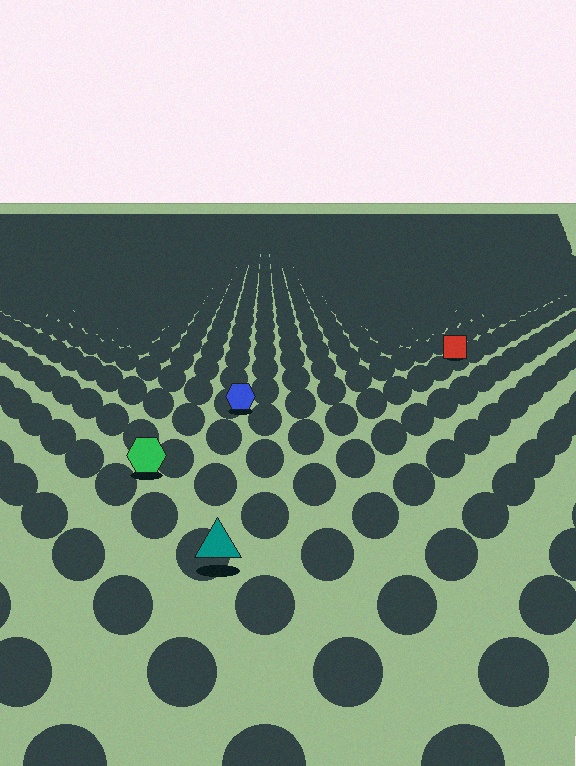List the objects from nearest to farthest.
From nearest to farthest: the teal triangle, the green hexagon, the blue hexagon, the red square.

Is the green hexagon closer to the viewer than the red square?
Yes. The green hexagon is closer — you can tell from the texture gradient: the ground texture is coarser near it.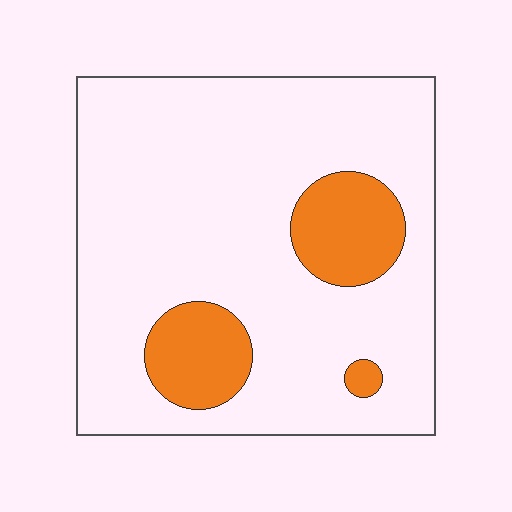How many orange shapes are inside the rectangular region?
3.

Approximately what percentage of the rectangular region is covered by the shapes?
Approximately 15%.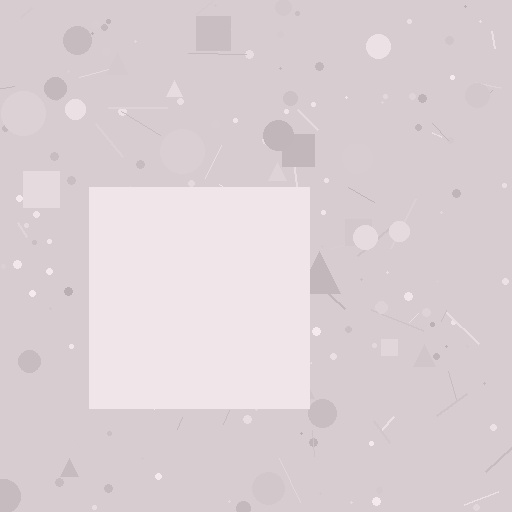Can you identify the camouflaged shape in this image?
The camouflaged shape is a square.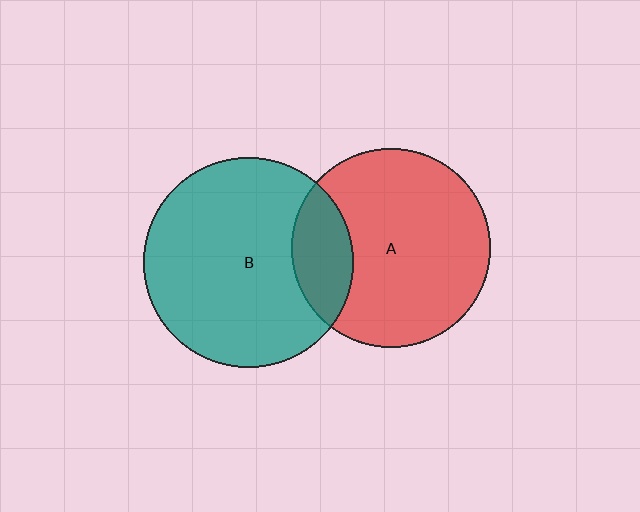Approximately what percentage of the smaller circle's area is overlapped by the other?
Approximately 20%.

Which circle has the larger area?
Circle B (teal).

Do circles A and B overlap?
Yes.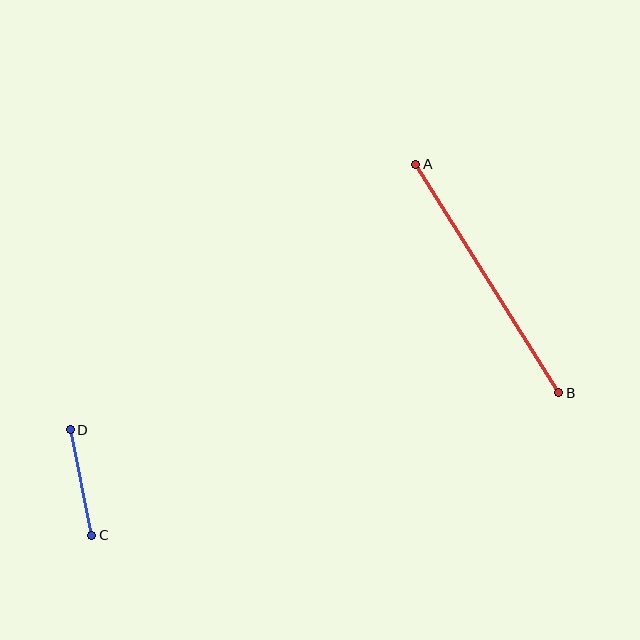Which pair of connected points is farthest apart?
Points A and B are farthest apart.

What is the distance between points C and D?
The distance is approximately 108 pixels.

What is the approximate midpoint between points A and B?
The midpoint is at approximately (487, 278) pixels.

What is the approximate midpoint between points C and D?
The midpoint is at approximately (81, 482) pixels.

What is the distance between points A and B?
The distance is approximately 270 pixels.